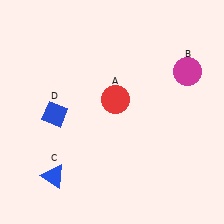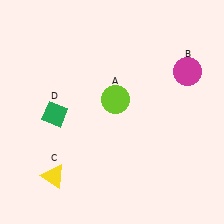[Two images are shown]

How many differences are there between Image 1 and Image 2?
There are 3 differences between the two images.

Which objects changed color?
A changed from red to lime. C changed from blue to yellow. D changed from blue to green.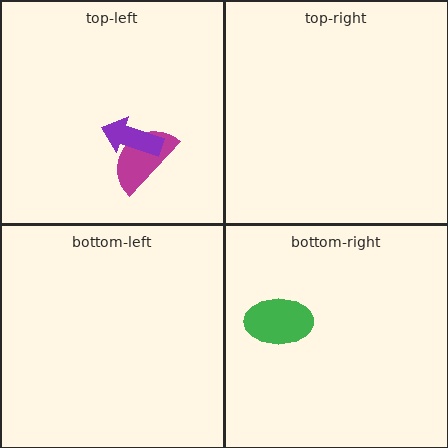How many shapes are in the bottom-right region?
1.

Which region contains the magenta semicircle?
The top-left region.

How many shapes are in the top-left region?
2.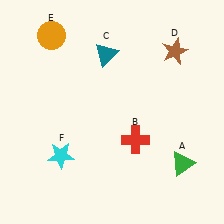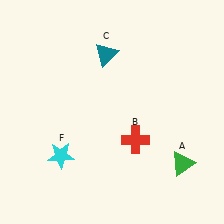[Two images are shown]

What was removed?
The orange circle (E), the brown star (D) were removed in Image 2.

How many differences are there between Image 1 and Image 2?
There are 2 differences between the two images.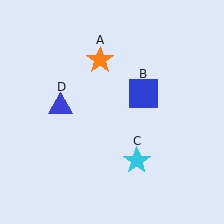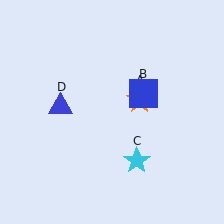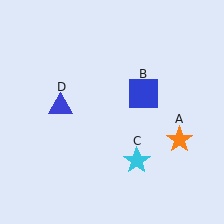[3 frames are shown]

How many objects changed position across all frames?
1 object changed position: orange star (object A).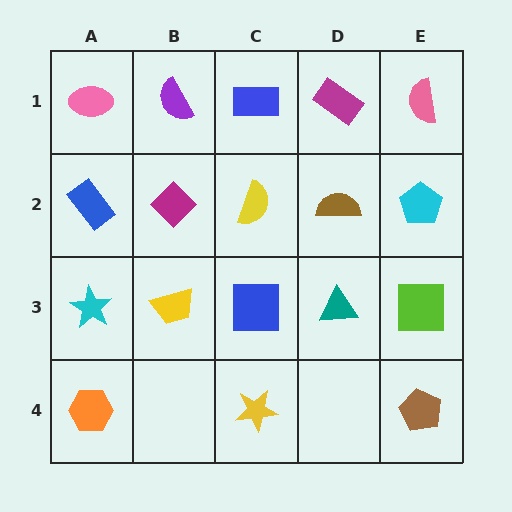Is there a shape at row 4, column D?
No, that cell is empty.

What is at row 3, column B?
A yellow trapezoid.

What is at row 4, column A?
An orange hexagon.